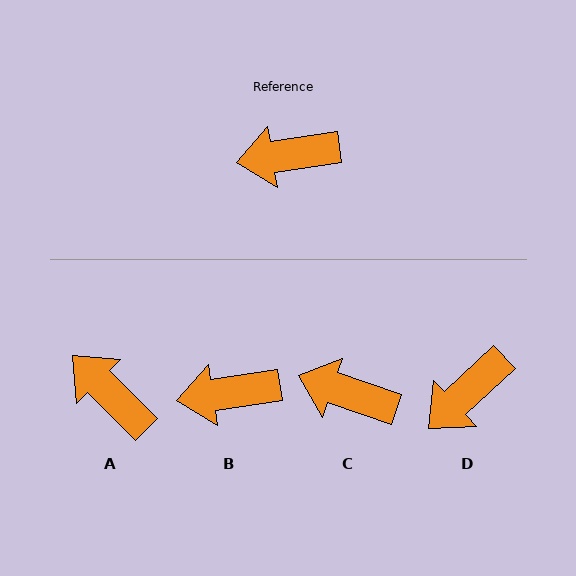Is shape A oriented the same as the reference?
No, it is off by about 53 degrees.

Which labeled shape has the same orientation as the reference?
B.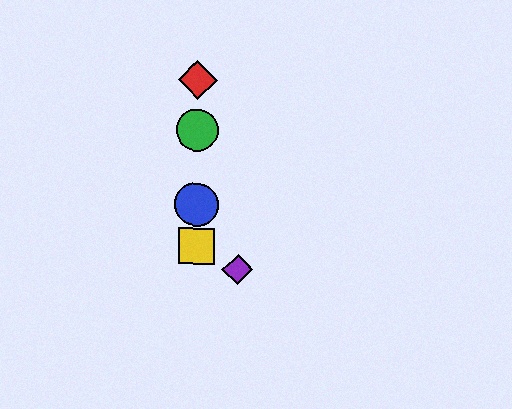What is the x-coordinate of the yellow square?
The yellow square is at x≈196.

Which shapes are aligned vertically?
The red diamond, the blue circle, the green circle, the yellow square are aligned vertically.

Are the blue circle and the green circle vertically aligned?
Yes, both are at x≈197.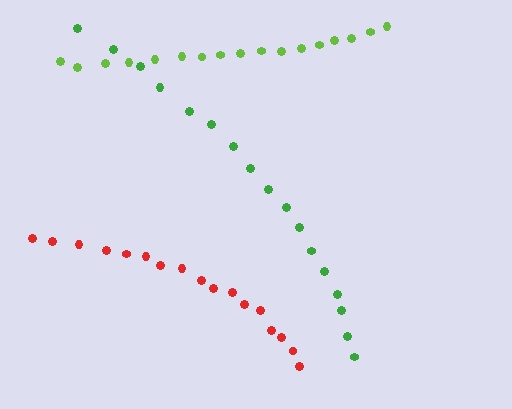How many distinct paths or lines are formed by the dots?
There are 3 distinct paths.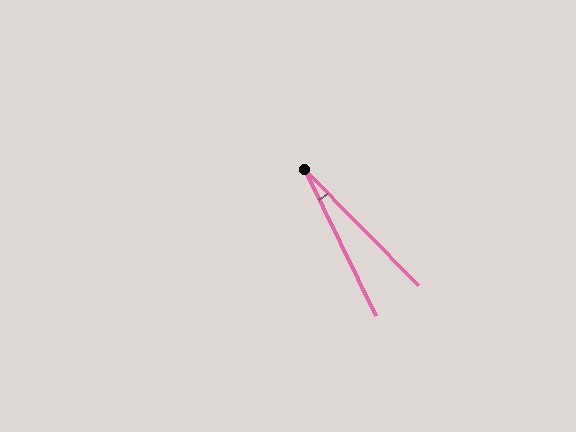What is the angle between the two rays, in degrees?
Approximately 18 degrees.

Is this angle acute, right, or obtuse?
It is acute.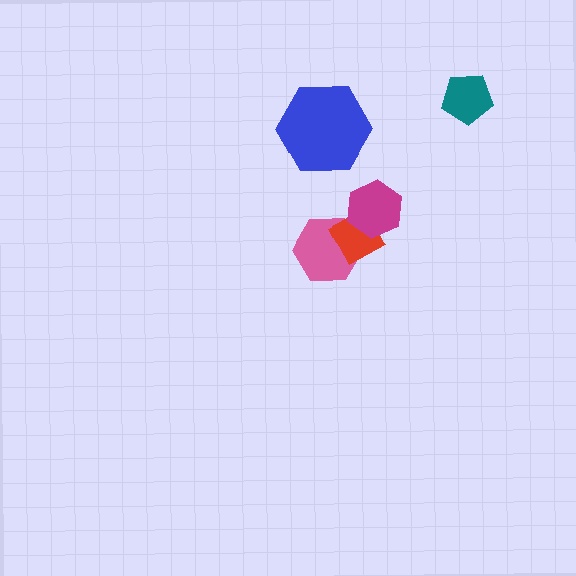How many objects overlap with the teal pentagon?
0 objects overlap with the teal pentagon.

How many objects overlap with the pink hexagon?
1 object overlaps with the pink hexagon.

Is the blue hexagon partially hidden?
No, no other shape covers it.